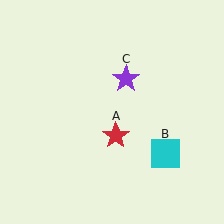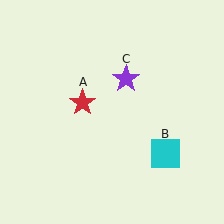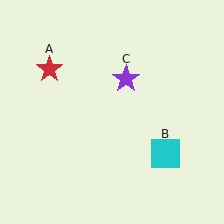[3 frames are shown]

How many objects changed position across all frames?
1 object changed position: red star (object A).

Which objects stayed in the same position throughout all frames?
Cyan square (object B) and purple star (object C) remained stationary.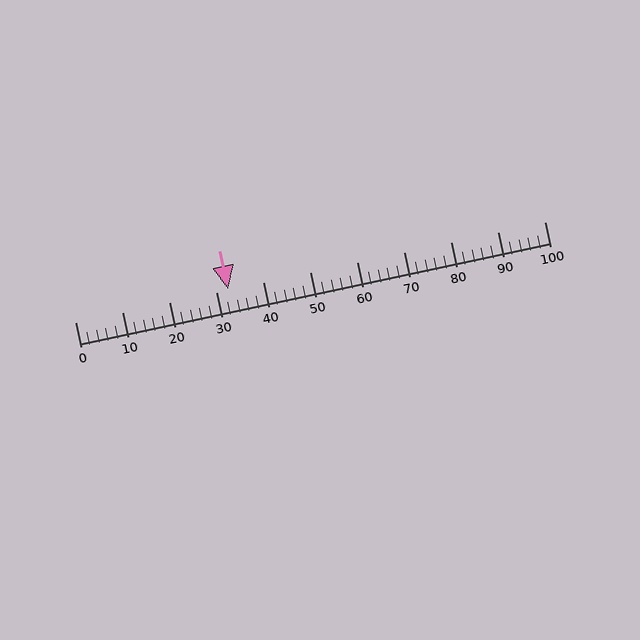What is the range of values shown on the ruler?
The ruler shows values from 0 to 100.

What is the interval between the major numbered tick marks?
The major tick marks are spaced 10 units apart.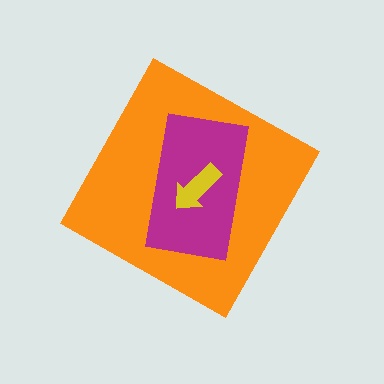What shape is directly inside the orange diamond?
The magenta rectangle.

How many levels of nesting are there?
3.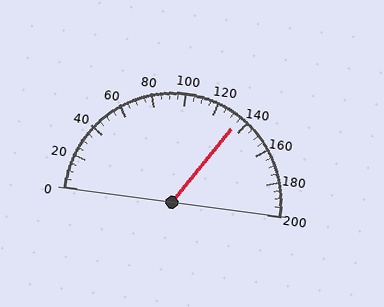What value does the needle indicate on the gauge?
The needle indicates approximately 135.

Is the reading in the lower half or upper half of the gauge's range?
The reading is in the upper half of the range (0 to 200).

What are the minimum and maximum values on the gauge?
The gauge ranges from 0 to 200.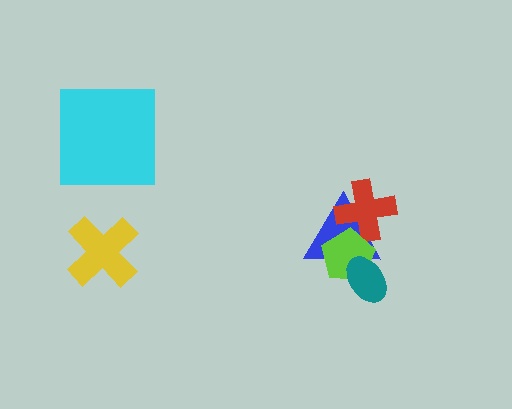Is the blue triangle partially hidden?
Yes, it is partially covered by another shape.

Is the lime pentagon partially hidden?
Yes, it is partially covered by another shape.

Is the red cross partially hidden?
Yes, it is partially covered by another shape.